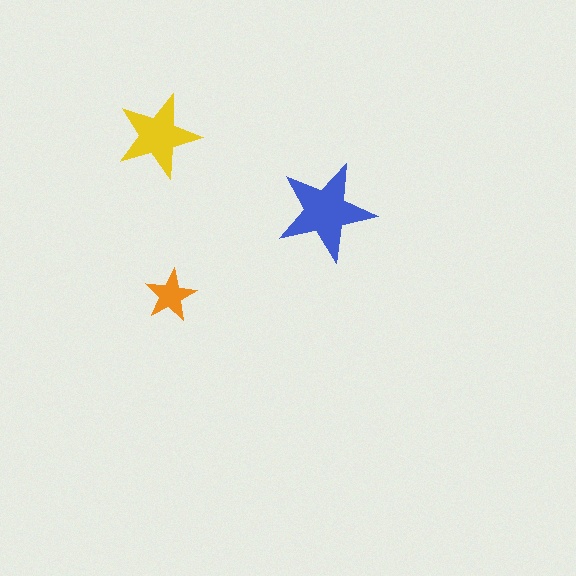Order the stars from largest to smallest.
the blue one, the yellow one, the orange one.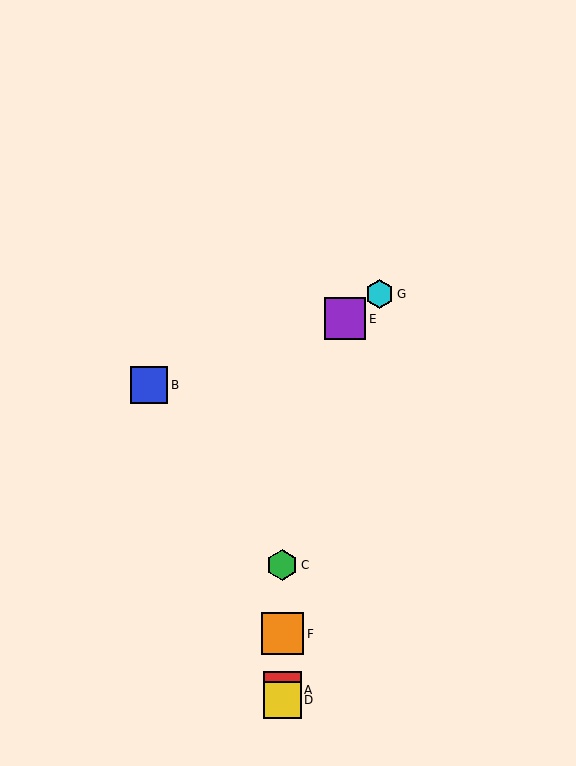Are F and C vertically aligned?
Yes, both are at x≈282.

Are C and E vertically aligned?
No, C is at x≈282 and E is at x≈345.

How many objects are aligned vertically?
4 objects (A, C, D, F) are aligned vertically.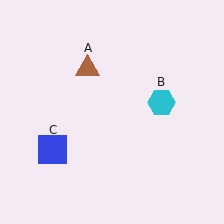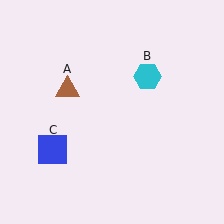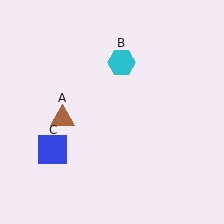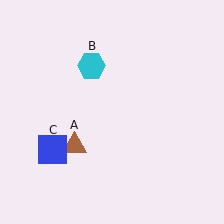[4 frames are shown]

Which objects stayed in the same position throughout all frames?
Blue square (object C) remained stationary.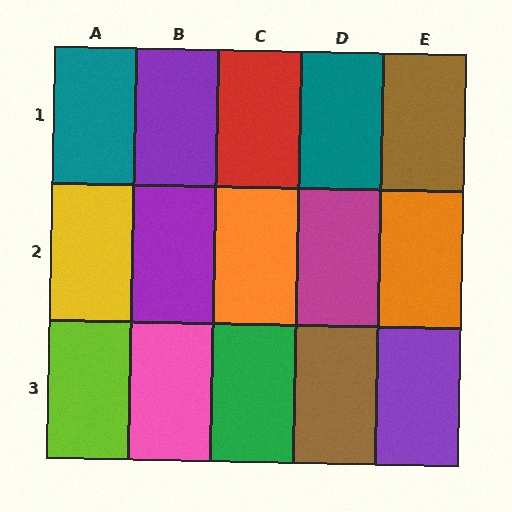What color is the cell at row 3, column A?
Lime.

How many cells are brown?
2 cells are brown.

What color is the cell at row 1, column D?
Teal.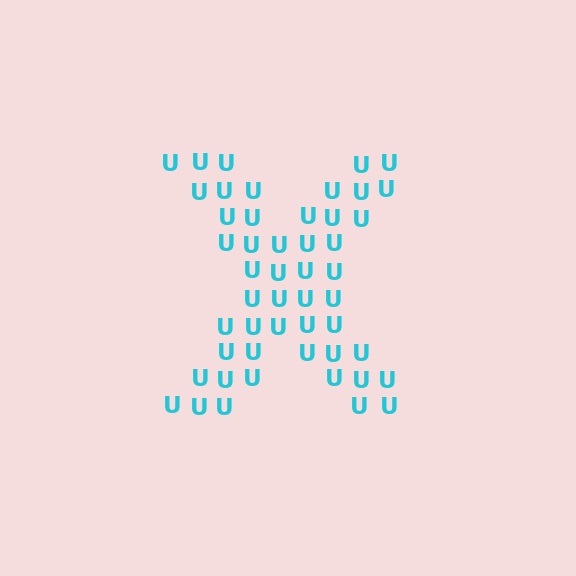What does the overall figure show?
The overall figure shows the letter X.